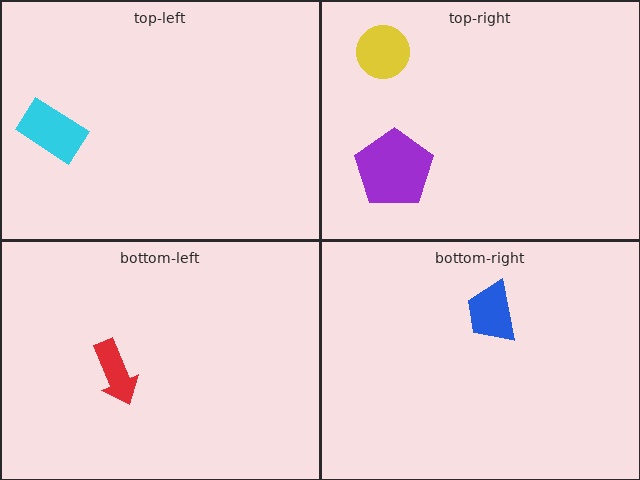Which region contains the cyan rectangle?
The top-left region.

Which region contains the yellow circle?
The top-right region.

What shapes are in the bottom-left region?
The red arrow.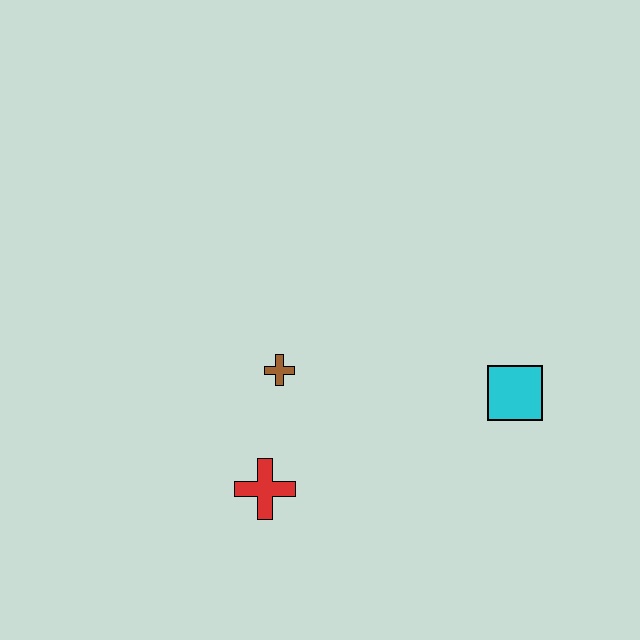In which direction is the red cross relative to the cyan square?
The red cross is to the left of the cyan square.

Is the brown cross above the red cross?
Yes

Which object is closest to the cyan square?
The brown cross is closest to the cyan square.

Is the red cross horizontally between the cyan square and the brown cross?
No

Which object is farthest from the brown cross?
The cyan square is farthest from the brown cross.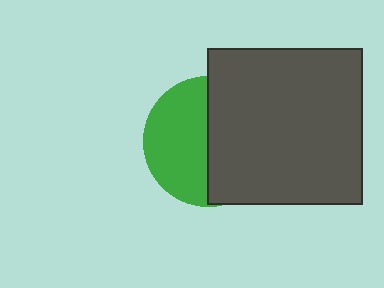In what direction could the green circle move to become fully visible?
The green circle could move left. That would shift it out from behind the dark gray square entirely.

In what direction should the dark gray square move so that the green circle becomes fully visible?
The dark gray square should move right. That is the shortest direction to clear the overlap and leave the green circle fully visible.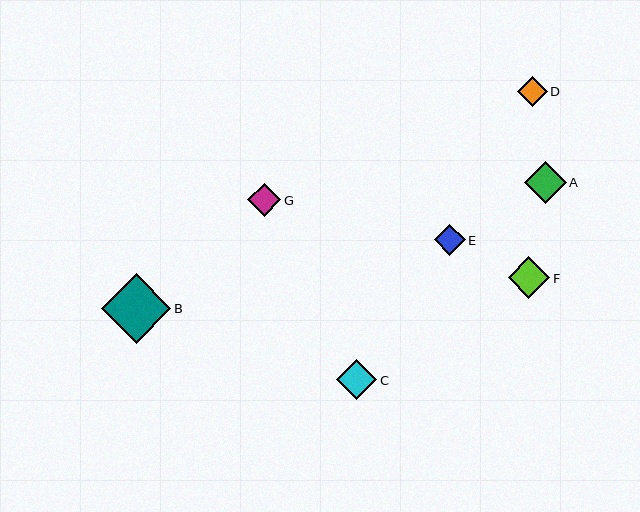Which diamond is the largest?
Diamond B is the largest with a size of approximately 70 pixels.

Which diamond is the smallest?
Diamond D is the smallest with a size of approximately 30 pixels.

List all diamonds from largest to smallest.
From largest to smallest: B, F, A, C, G, E, D.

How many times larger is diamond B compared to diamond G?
Diamond B is approximately 2.1 times the size of diamond G.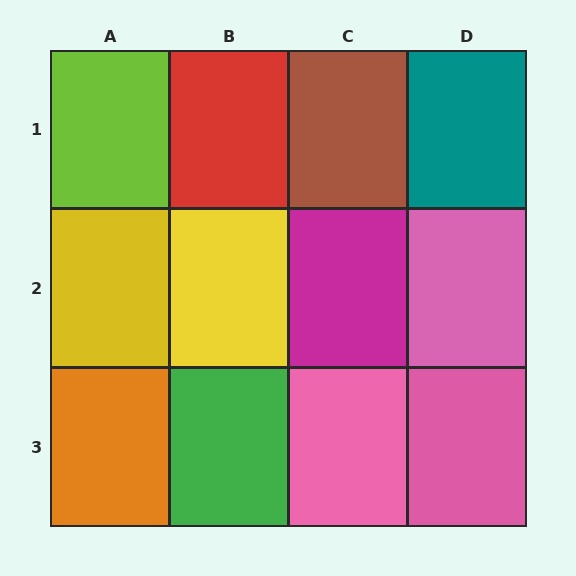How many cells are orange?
1 cell is orange.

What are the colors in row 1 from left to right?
Lime, red, brown, teal.